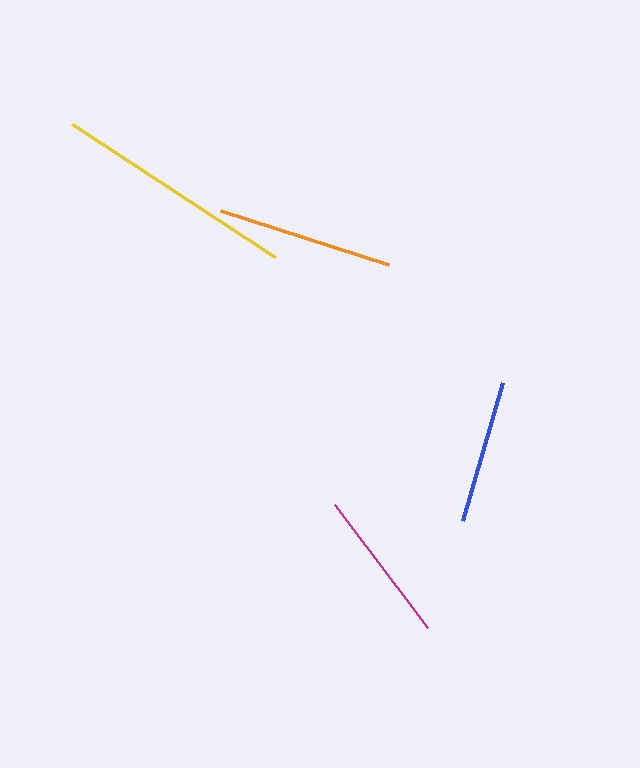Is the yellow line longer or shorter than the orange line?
The yellow line is longer than the orange line.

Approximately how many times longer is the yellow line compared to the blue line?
The yellow line is approximately 1.7 times the length of the blue line.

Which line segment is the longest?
The yellow line is the longest at approximately 242 pixels.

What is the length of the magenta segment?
The magenta segment is approximately 155 pixels long.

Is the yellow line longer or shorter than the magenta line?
The yellow line is longer than the magenta line.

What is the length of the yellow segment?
The yellow segment is approximately 242 pixels long.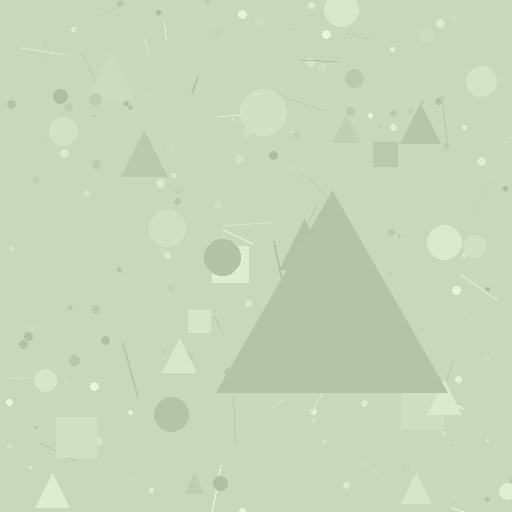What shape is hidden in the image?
A triangle is hidden in the image.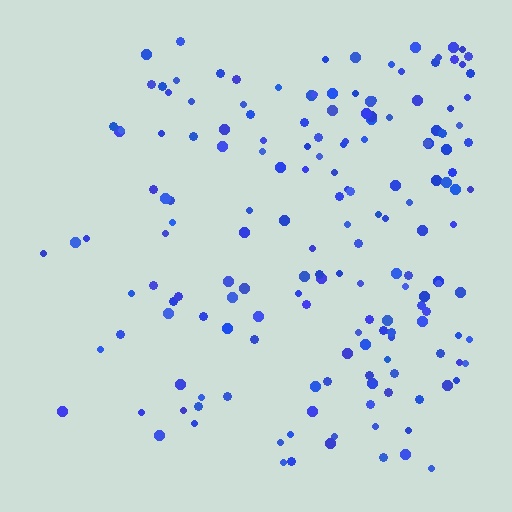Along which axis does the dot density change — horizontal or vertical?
Horizontal.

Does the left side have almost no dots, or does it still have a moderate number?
Still a moderate number, just noticeably fewer than the right.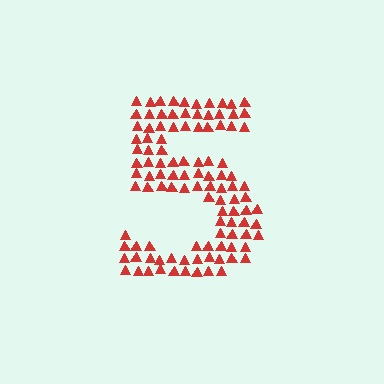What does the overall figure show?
The overall figure shows the digit 5.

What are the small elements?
The small elements are triangles.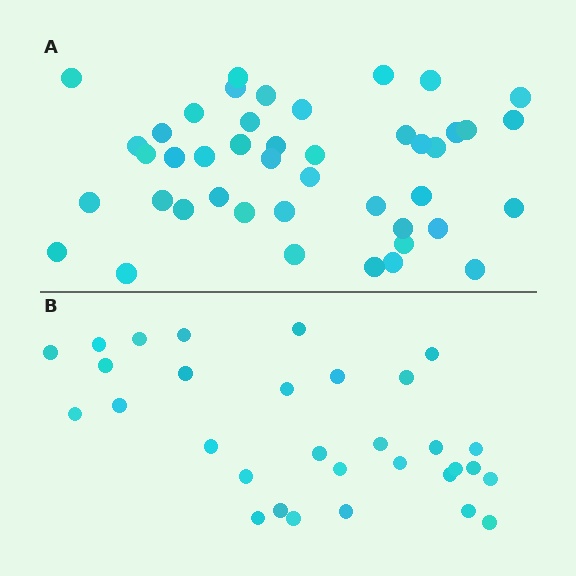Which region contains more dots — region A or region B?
Region A (the top region) has more dots.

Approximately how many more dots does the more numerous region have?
Region A has approximately 15 more dots than region B.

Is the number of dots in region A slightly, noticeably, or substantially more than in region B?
Region A has noticeably more, but not dramatically so. The ratio is roughly 1.4 to 1.